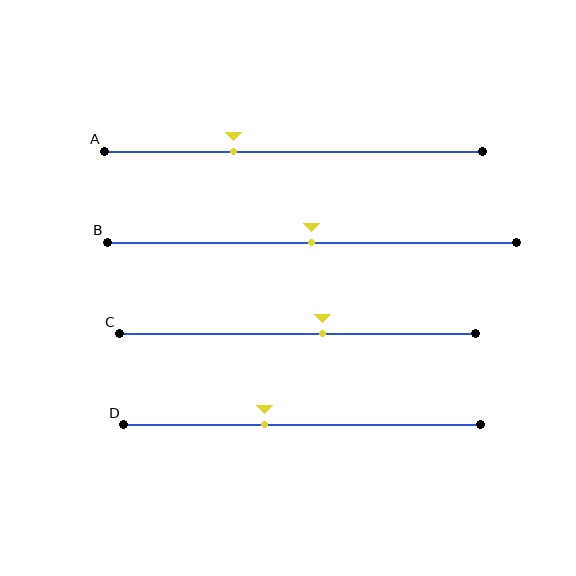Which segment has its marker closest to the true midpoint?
Segment B has its marker closest to the true midpoint.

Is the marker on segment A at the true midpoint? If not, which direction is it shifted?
No, the marker on segment A is shifted to the left by about 16% of the segment length.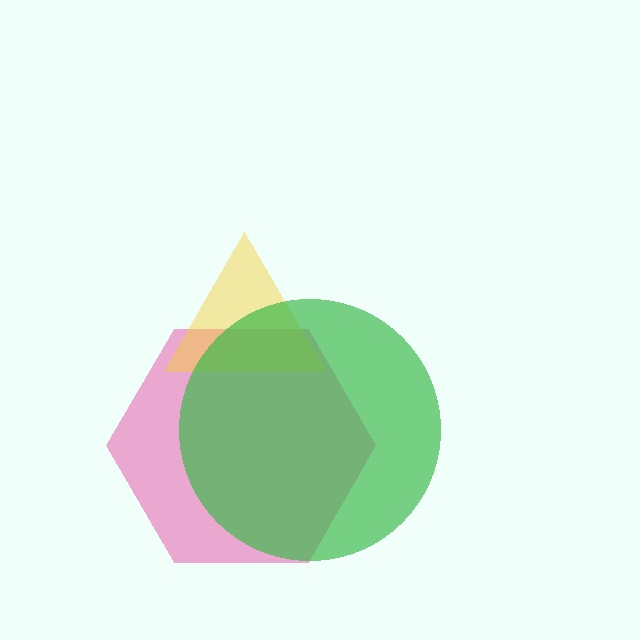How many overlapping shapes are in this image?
There are 3 overlapping shapes in the image.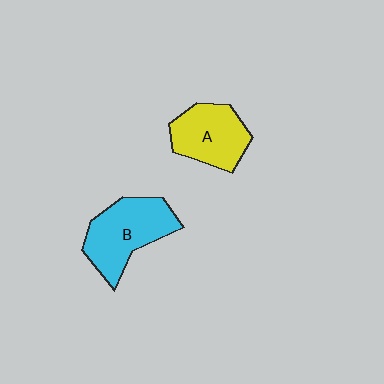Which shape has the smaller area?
Shape A (yellow).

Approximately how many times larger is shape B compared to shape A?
Approximately 1.2 times.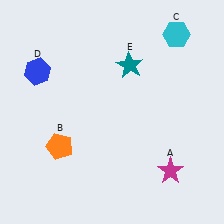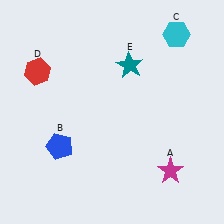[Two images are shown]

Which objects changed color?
B changed from orange to blue. D changed from blue to red.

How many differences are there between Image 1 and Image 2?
There are 2 differences between the two images.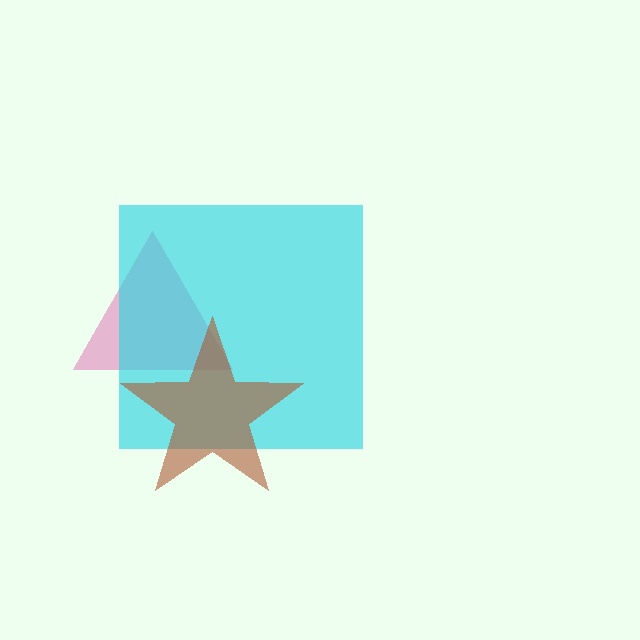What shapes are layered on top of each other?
The layered shapes are: a pink triangle, a cyan square, a brown star.